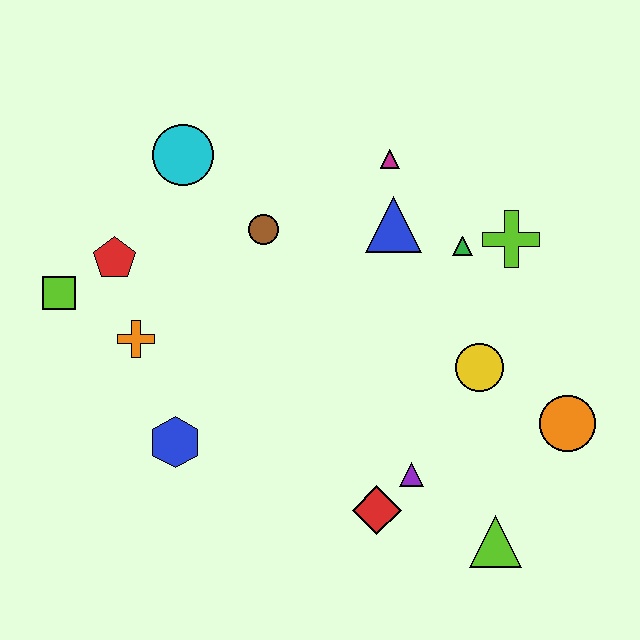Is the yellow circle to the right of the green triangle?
Yes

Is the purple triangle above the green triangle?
No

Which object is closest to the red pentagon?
The lime square is closest to the red pentagon.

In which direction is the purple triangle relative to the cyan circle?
The purple triangle is below the cyan circle.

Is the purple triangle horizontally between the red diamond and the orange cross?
No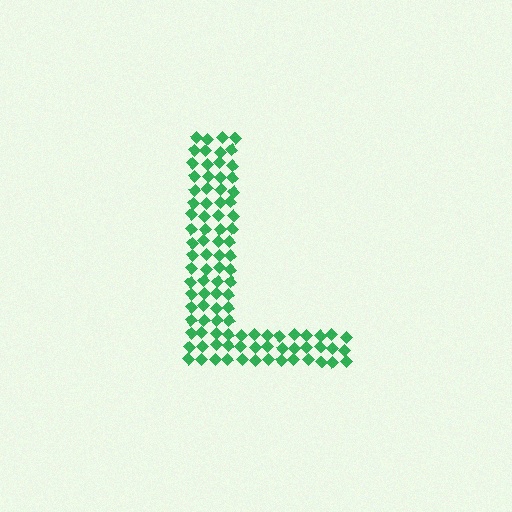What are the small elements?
The small elements are diamonds.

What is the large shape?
The large shape is the letter L.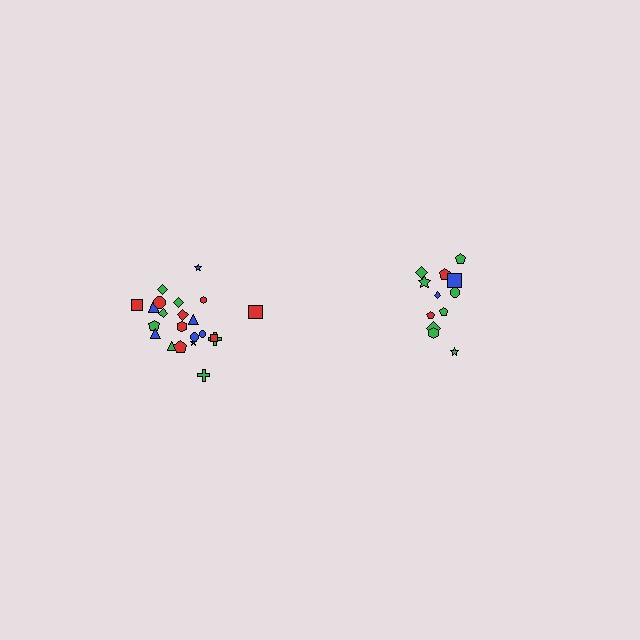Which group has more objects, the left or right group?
The left group.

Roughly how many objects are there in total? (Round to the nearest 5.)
Roughly 35 objects in total.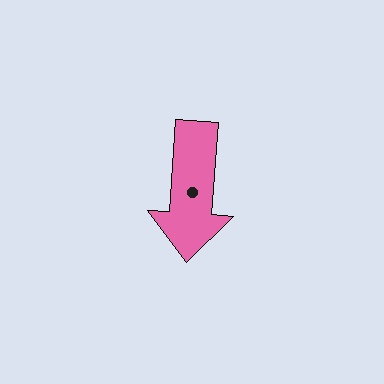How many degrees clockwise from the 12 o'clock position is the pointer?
Approximately 184 degrees.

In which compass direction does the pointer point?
South.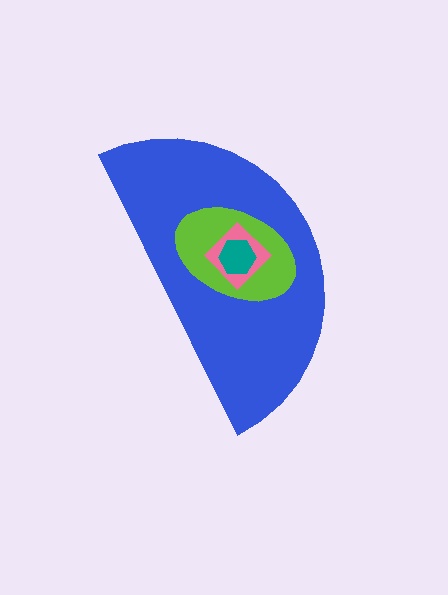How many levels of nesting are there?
4.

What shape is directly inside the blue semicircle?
The lime ellipse.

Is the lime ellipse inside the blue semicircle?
Yes.